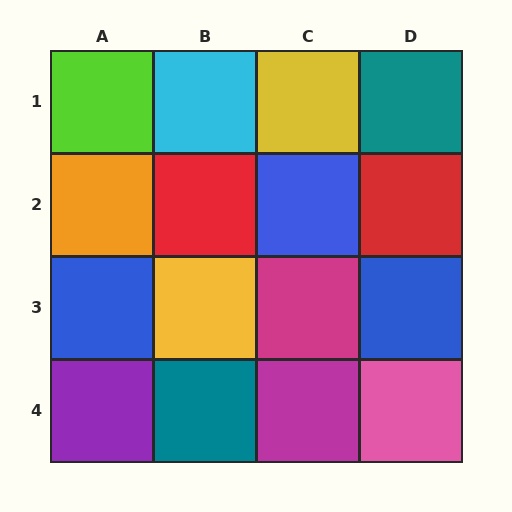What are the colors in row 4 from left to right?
Purple, teal, magenta, pink.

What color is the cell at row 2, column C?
Blue.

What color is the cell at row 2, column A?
Orange.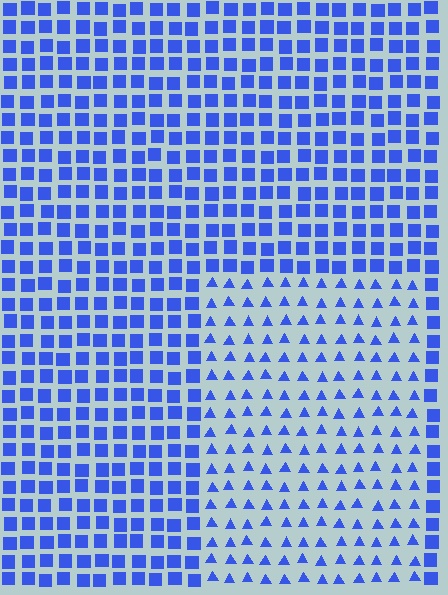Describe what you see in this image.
The image is filled with small blue elements arranged in a uniform grid. A rectangle-shaped region contains triangles, while the surrounding area contains squares. The boundary is defined purely by the change in element shape.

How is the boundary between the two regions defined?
The boundary is defined by a change in element shape: triangles inside vs. squares outside. All elements share the same color and spacing.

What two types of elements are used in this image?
The image uses triangles inside the rectangle region and squares outside it.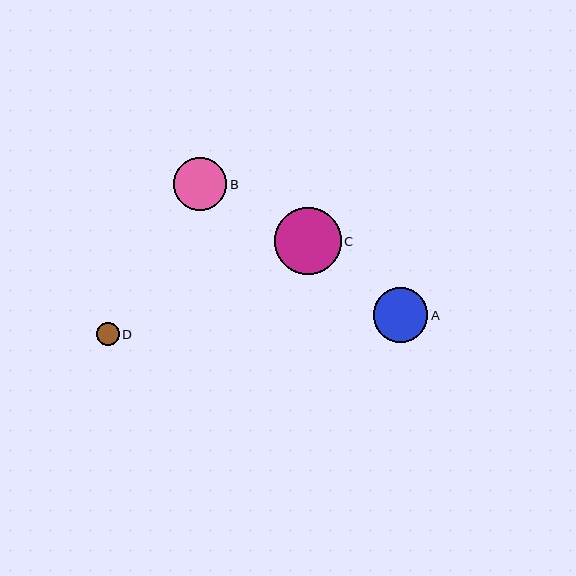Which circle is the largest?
Circle C is the largest with a size of approximately 67 pixels.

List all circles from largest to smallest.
From largest to smallest: C, A, B, D.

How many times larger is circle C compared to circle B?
Circle C is approximately 1.3 times the size of circle B.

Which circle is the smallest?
Circle D is the smallest with a size of approximately 23 pixels.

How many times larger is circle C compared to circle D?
Circle C is approximately 3.0 times the size of circle D.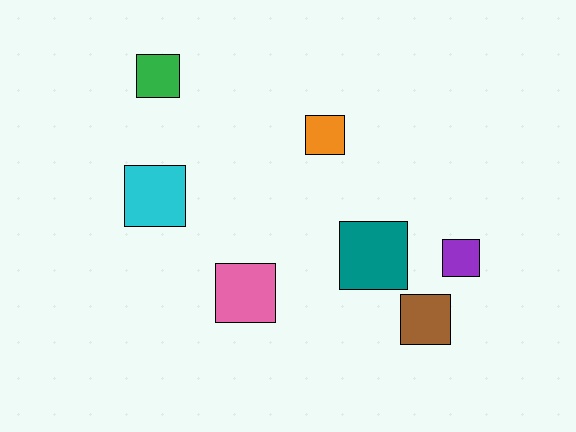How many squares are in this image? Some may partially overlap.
There are 7 squares.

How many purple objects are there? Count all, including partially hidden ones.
There is 1 purple object.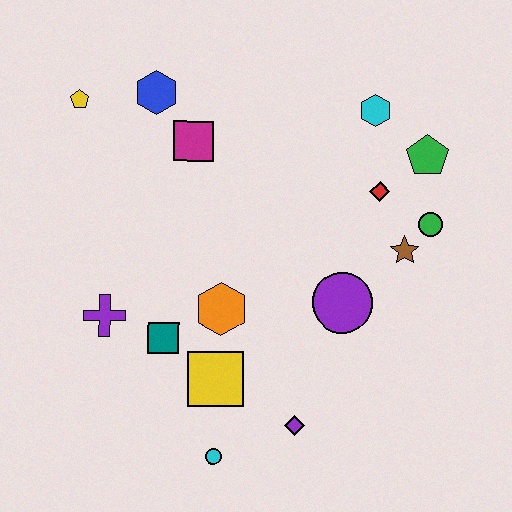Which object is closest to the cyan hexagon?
The green pentagon is closest to the cyan hexagon.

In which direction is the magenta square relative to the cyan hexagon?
The magenta square is to the left of the cyan hexagon.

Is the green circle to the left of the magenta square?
No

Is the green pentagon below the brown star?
No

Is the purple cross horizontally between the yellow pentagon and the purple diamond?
Yes